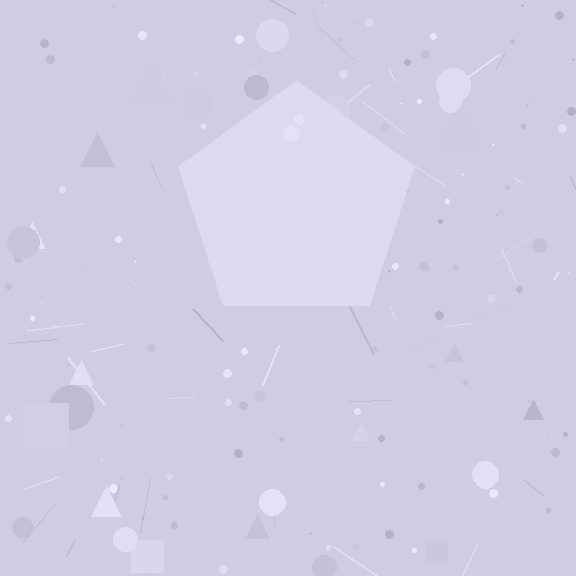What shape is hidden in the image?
A pentagon is hidden in the image.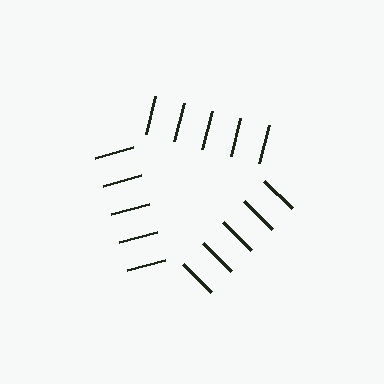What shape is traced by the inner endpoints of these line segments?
An illusory triangle — the line segments terminate on its edges but no continuous stroke is drawn.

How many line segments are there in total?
15 — 5 along each of the 3 edges.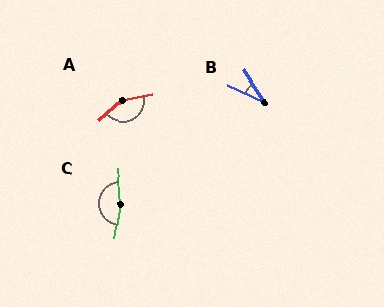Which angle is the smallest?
B, at approximately 32 degrees.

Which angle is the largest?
C, at approximately 166 degrees.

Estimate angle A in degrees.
Approximately 149 degrees.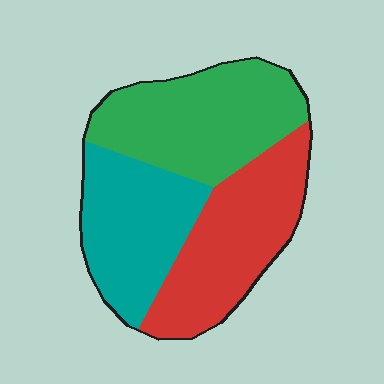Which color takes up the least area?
Teal, at roughly 30%.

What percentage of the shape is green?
Green covers roughly 35% of the shape.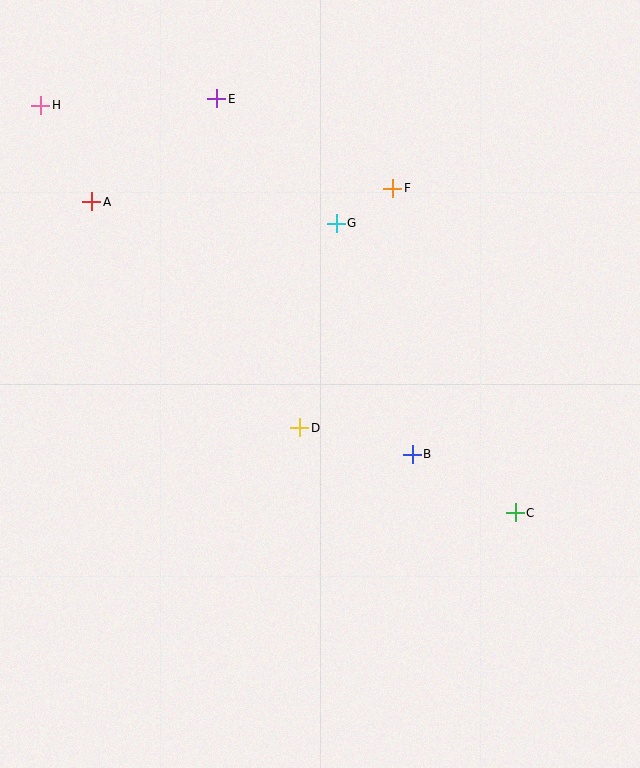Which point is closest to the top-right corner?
Point F is closest to the top-right corner.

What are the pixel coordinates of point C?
Point C is at (515, 513).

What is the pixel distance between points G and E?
The distance between G and E is 173 pixels.